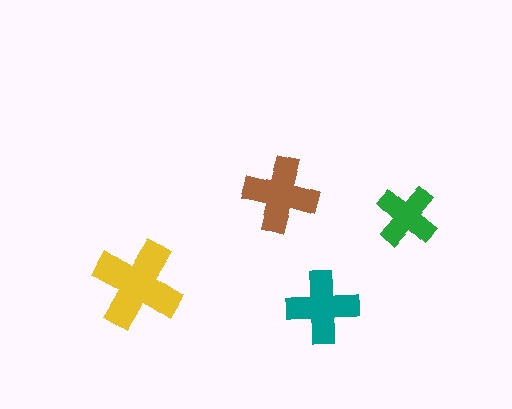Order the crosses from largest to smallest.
the yellow one, the brown one, the teal one, the green one.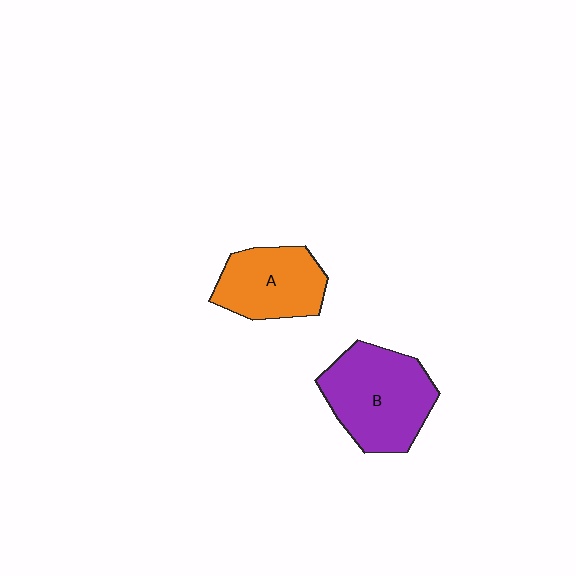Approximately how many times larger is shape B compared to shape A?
Approximately 1.3 times.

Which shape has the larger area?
Shape B (purple).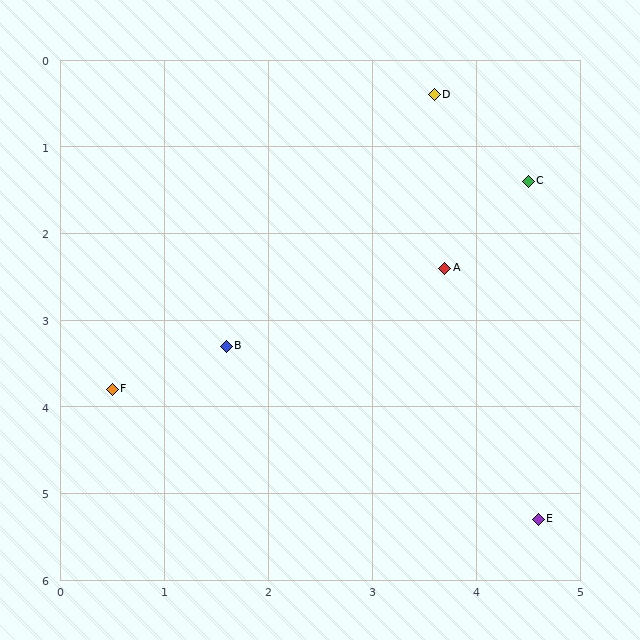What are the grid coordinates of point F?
Point F is at approximately (0.5, 3.8).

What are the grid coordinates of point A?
Point A is at approximately (3.7, 2.4).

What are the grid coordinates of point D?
Point D is at approximately (3.6, 0.4).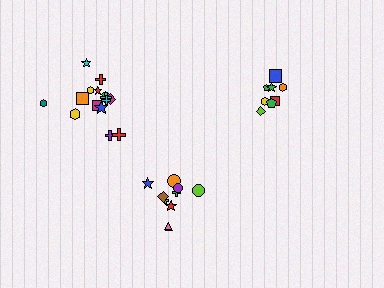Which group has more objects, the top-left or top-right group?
The top-left group.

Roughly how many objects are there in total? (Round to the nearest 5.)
Roughly 35 objects in total.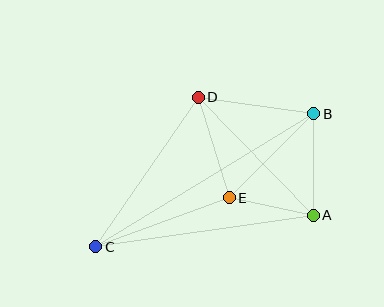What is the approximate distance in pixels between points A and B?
The distance between A and B is approximately 102 pixels.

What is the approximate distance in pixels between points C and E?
The distance between C and E is approximately 142 pixels.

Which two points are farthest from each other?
Points B and C are farthest from each other.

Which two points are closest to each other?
Points A and E are closest to each other.